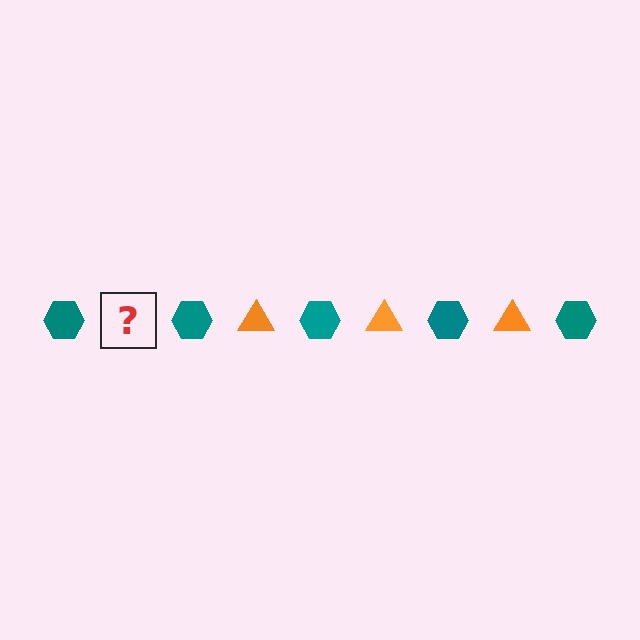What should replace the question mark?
The question mark should be replaced with an orange triangle.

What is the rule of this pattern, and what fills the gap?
The rule is that the pattern alternates between teal hexagon and orange triangle. The gap should be filled with an orange triangle.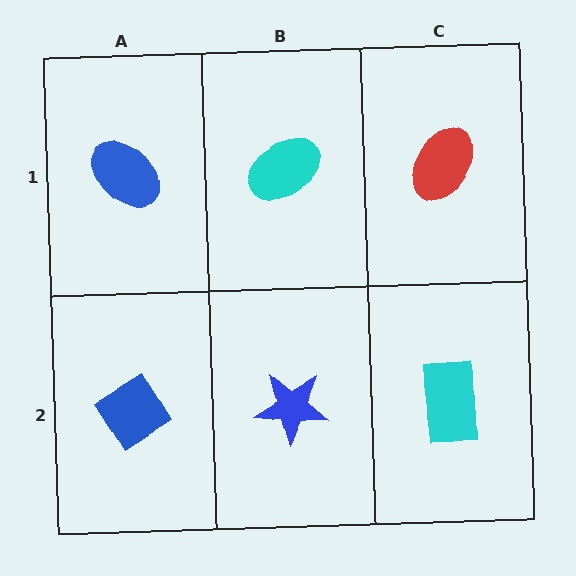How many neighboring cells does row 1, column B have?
3.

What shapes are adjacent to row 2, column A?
A blue ellipse (row 1, column A), a blue star (row 2, column B).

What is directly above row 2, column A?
A blue ellipse.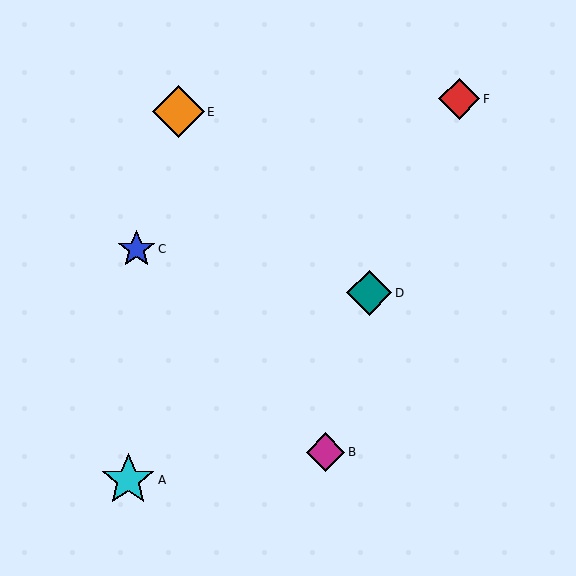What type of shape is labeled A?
Shape A is a cyan star.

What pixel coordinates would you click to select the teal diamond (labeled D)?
Click at (369, 293) to select the teal diamond D.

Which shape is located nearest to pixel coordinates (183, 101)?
The orange diamond (labeled E) at (178, 112) is nearest to that location.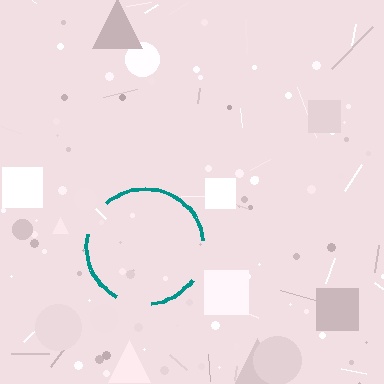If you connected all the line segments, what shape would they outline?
They would outline a circle.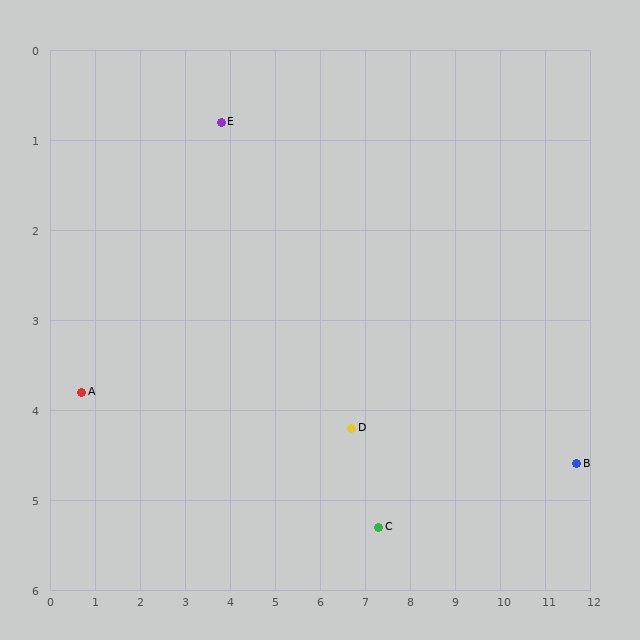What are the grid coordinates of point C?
Point C is at approximately (7.3, 5.3).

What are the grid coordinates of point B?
Point B is at approximately (11.7, 4.6).